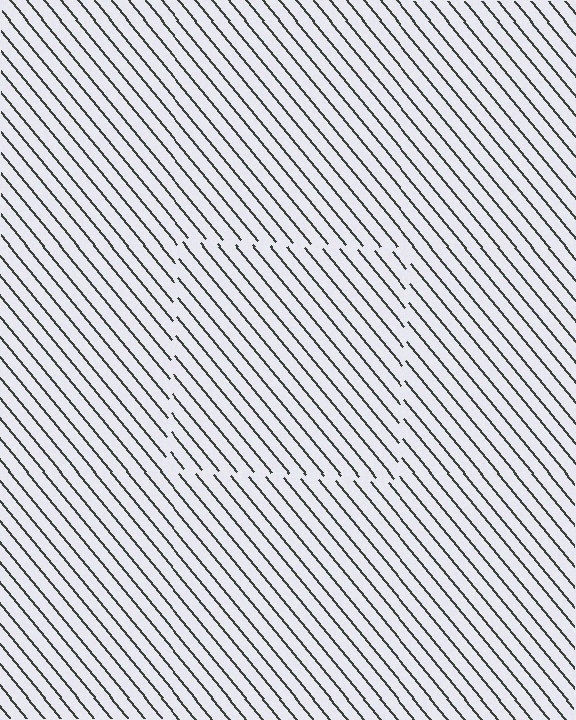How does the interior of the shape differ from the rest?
The interior of the shape contains the same grating, shifted by half a period — the contour is defined by the phase discontinuity where line-ends from the inner and outer gratings abut.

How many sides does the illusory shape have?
4 sides — the line-ends trace a square.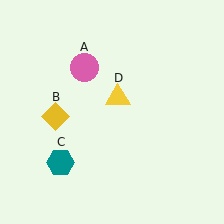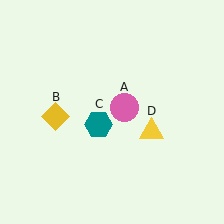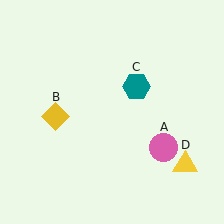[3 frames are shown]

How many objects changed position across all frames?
3 objects changed position: pink circle (object A), teal hexagon (object C), yellow triangle (object D).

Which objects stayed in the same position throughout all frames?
Yellow diamond (object B) remained stationary.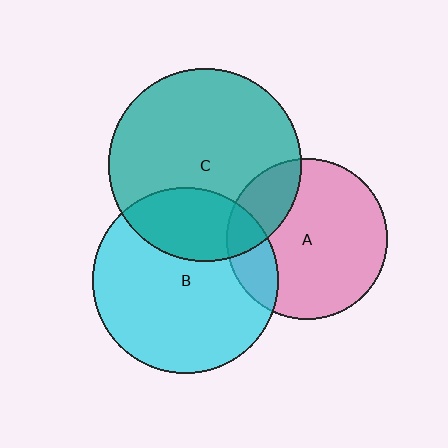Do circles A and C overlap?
Yes.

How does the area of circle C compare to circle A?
Approximately 1.4 times.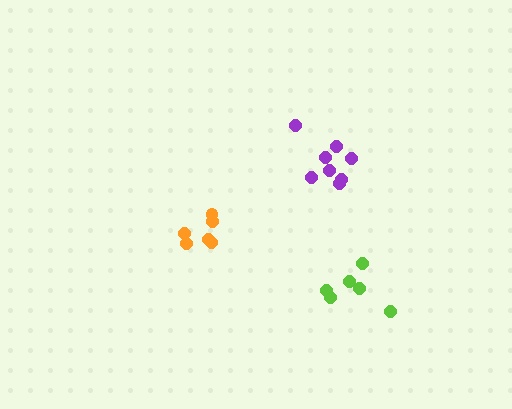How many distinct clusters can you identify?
There are 3 distinct clusters.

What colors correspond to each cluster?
The clusters are colored: orange, purple, lime.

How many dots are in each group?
Group 1: 6 dots, Group 2: 8 dots, Group 3: 6 dots (20 total).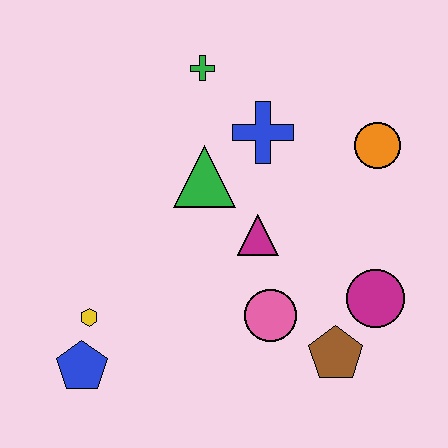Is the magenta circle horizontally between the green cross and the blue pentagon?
No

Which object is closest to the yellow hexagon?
The blue pentagon is closest to the yellow hexagon.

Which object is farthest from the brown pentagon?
The green cross is farthest from the brown pentagon.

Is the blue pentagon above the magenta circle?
No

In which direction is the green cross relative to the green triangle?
The green cross is above the green triangle.